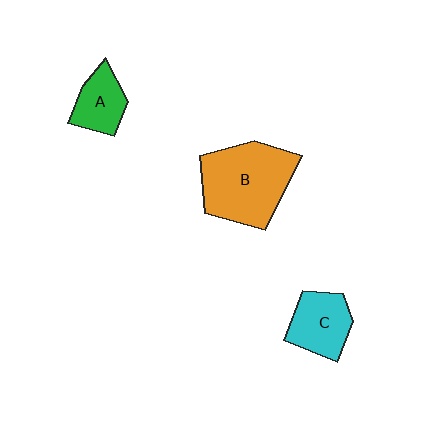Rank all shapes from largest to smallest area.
From largest to smallest: B (orange), C (cyan), A (green).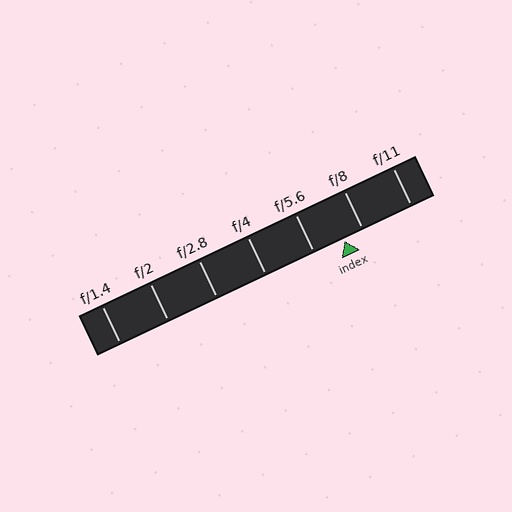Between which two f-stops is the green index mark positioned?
The index mark is between f/5.6 and f/8.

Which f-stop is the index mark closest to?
The index mark is closest to f/8.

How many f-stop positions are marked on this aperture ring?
There are 7 f-stop positions marked.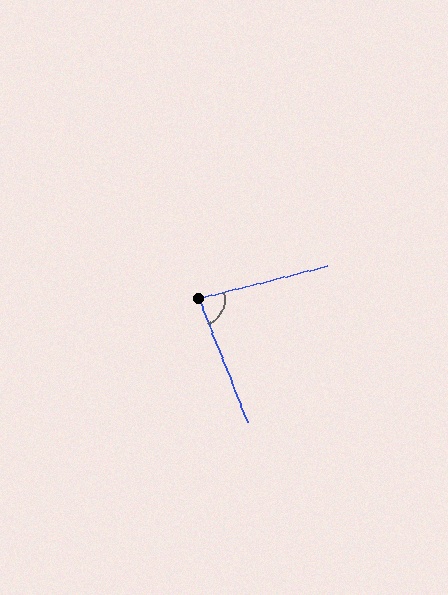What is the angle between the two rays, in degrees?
Approximately 83 degrees.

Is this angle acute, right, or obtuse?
It is acute.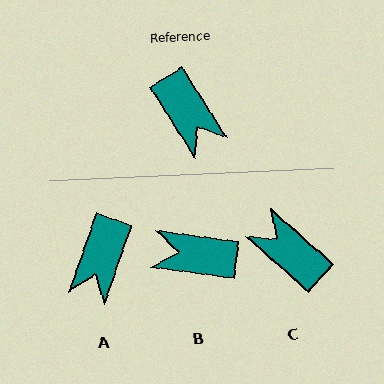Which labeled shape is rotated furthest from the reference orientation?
C, about 164 degrees away.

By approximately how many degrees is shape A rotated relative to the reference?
Approximately 51 degrees clockwise.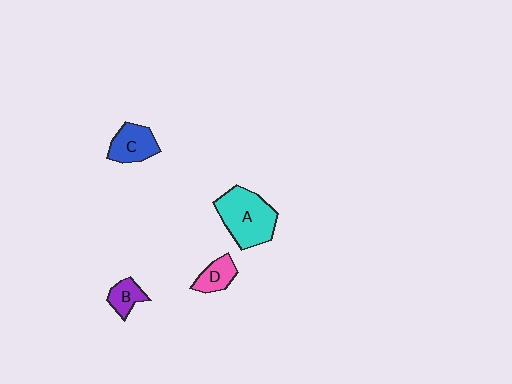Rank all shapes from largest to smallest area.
From largest to smallest: A (cyan), C (blue), D (pink), B (purple).